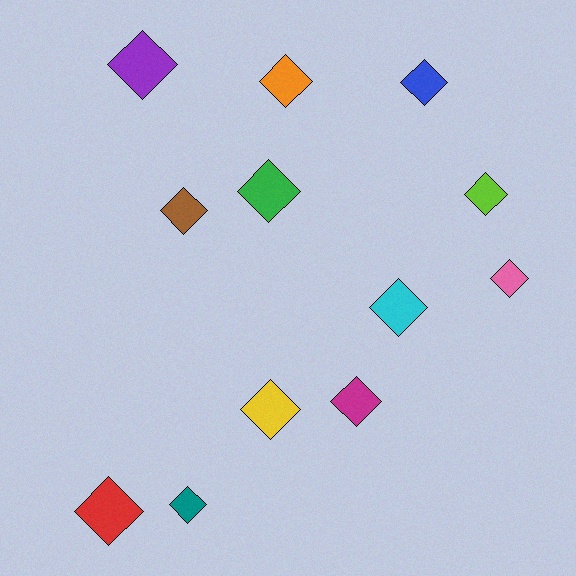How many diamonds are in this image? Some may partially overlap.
There are 12 diamonds.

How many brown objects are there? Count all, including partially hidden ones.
There is 1 brown object.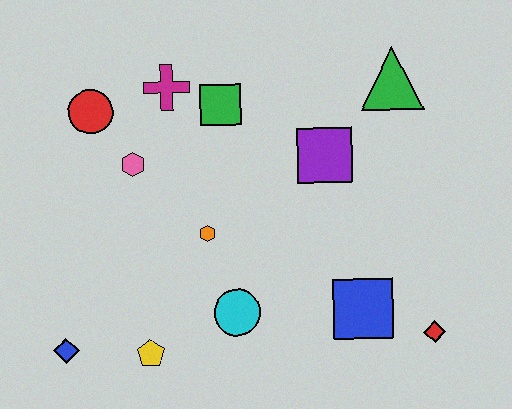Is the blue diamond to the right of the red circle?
No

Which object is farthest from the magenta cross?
The red diamond is farthest from the magenta cross.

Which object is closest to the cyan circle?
The orange hexagon is closest to the cyan circle.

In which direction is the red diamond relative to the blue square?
The red diamond is to the right of the blue square.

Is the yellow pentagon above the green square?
No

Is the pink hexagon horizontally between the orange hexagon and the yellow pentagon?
No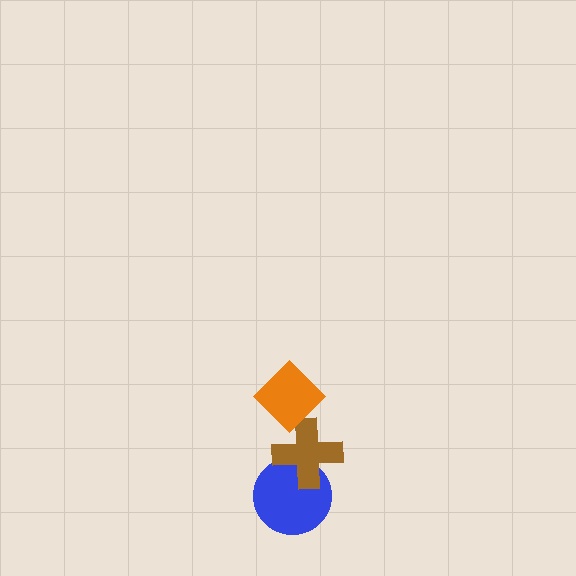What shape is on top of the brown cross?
The orange diamond is on top of the brown cross.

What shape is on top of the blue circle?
The brown cross is on top of the blue circle.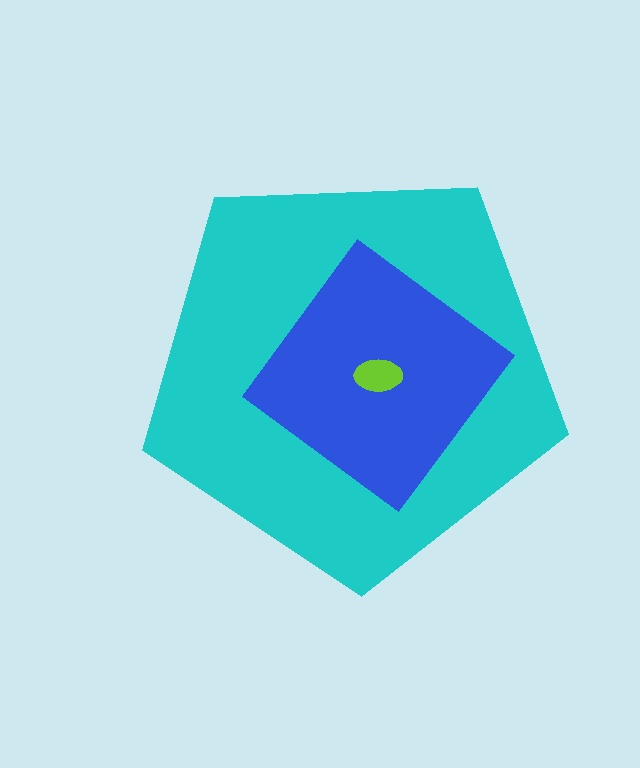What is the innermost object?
The lime ellipse.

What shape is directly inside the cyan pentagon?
The blue diamond.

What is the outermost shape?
The cyan pentagon.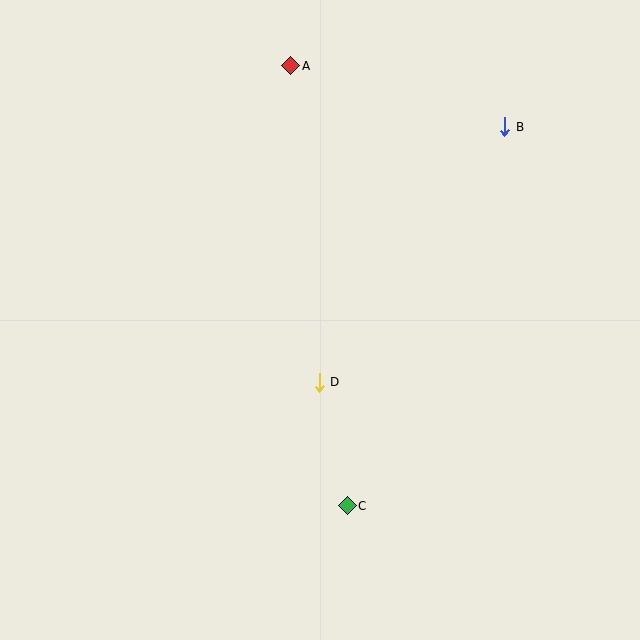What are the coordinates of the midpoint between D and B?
The midpoint between D and B is at (412, 255).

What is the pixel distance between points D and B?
The distance between D and B is 316 pixels.